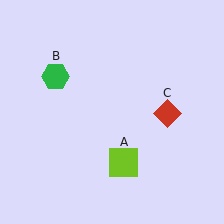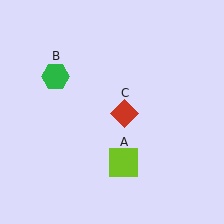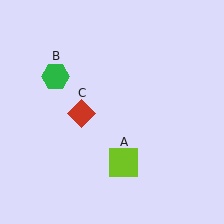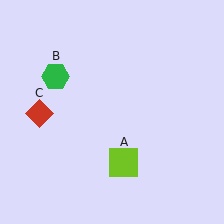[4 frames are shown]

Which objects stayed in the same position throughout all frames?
Lime square (object A) and green hexagon (object B) remained stationary.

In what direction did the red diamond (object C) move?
The red diamond (object C) moved left.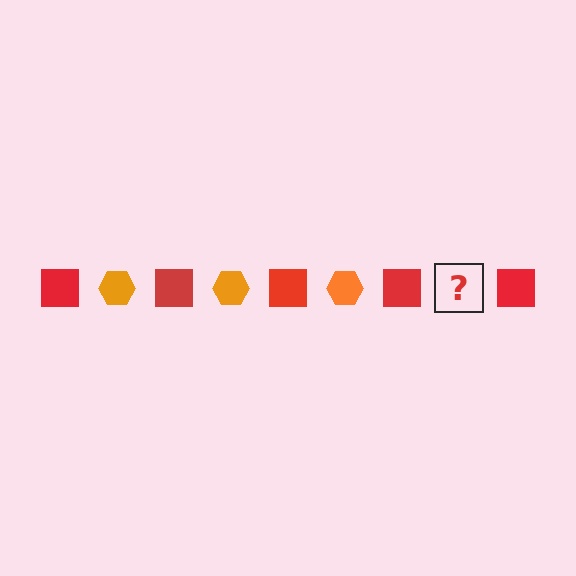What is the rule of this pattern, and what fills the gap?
The rule is that the pattern alternates between red square and orange hexagon. The gap should be filled with an orange hexagon.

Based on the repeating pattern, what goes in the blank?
The blank should be an orange hexagon.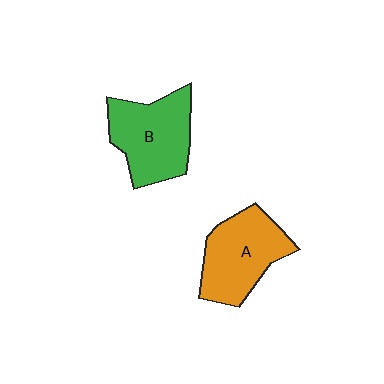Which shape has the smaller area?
Shape A (orange).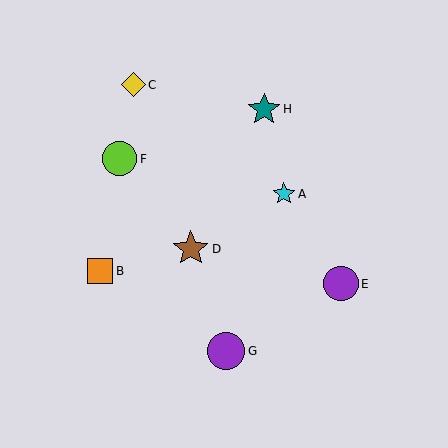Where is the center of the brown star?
The center of the brown star is at (191, 249).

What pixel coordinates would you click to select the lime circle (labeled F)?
Click at (120, 159) to select the lime circle F.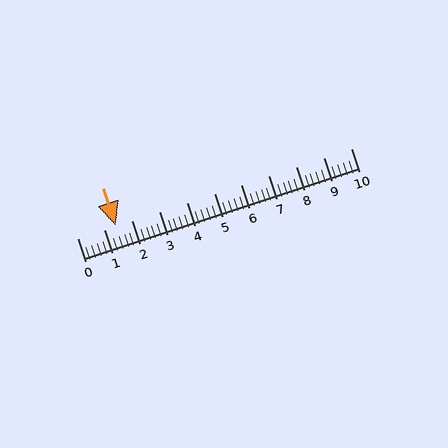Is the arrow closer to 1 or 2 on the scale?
The arrow is closer to 1.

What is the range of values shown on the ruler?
The ruler shows values from 0 to 10.